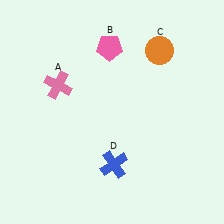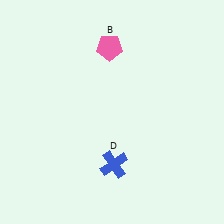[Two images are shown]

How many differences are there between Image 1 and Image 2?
There are 2 differences between the two images.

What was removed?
The pink cross (A), the orange circle (C) were removed in Image 2.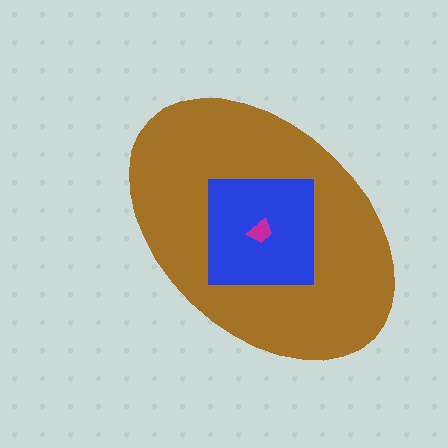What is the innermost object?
The magenta trapezoid.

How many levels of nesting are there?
3.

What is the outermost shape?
The brown ellipse.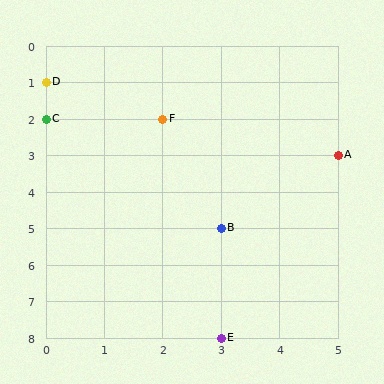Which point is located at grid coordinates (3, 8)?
Point E is at (3, 8).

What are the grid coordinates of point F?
Point F is at grid coordinates (2, 2).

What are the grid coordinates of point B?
Point B is at grid coordinates (3, 5).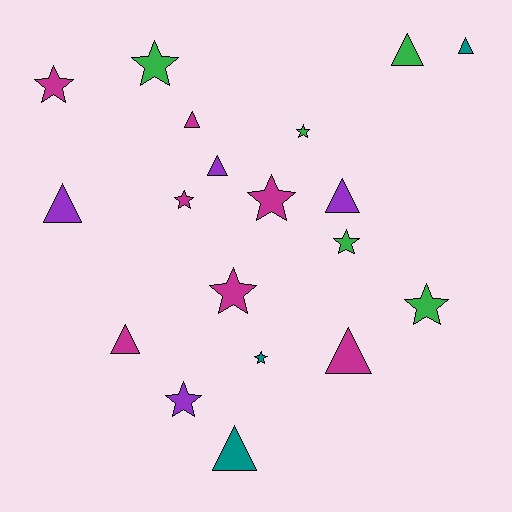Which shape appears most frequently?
Star, with 10 objects.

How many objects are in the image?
There are 19 objects.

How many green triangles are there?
There is 1 green triangle.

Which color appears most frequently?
Magenta, with 7 objects.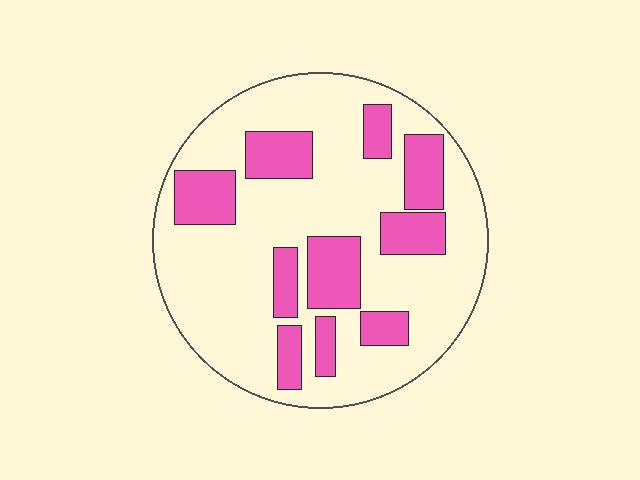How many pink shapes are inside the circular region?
10.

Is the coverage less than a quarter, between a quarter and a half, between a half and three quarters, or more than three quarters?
Between a quarter and a half.